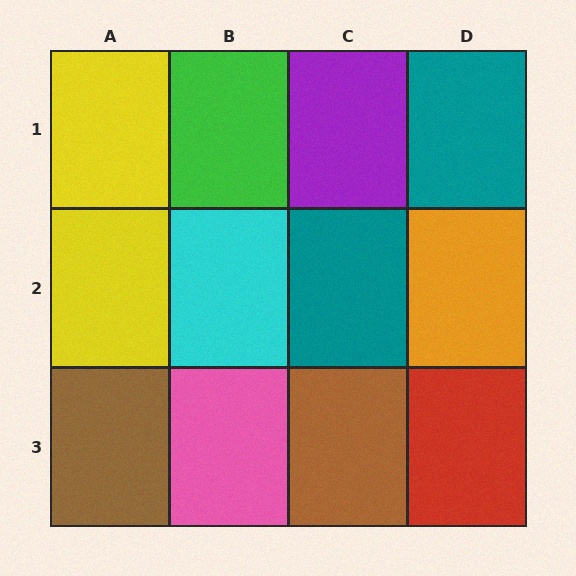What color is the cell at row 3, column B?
Pink.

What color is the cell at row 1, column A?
Yellow.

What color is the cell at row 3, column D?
Red.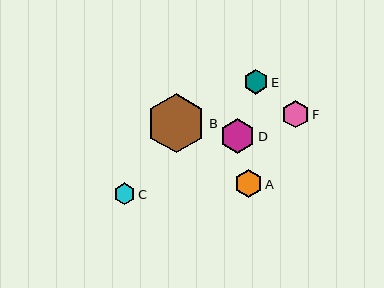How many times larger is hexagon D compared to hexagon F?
Hexagon D is approximately 1.3 times the size of hexagon F.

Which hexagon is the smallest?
Hexagon C is the smallest with a size of approximately 22 pixels.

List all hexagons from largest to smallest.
From largest to smallest: B, D, A, F, E, C.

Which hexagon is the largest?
Hexagon B is the largest with a size of approximately 59 pixels.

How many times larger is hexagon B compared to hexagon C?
Hexagon B is approximately 2.7 times the size of hexagon C.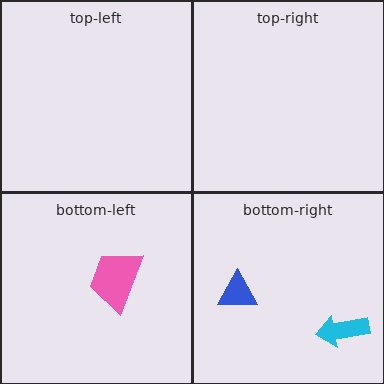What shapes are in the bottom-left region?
The pink trapezoid.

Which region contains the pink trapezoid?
The bottom-left region.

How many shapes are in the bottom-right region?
2.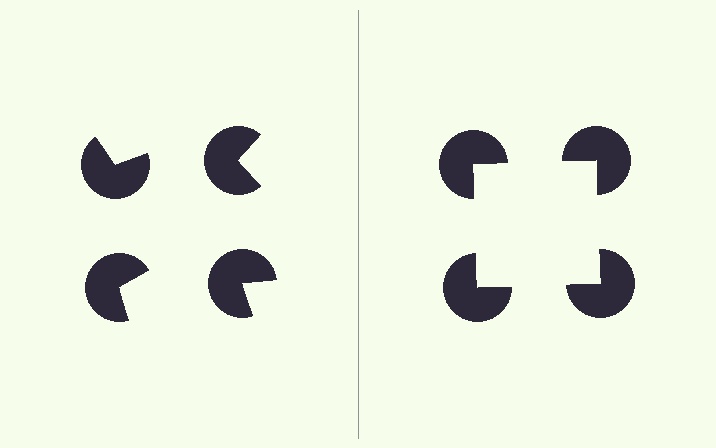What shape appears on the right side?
An illusory square.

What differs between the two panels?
The pac-man discs are positioned identically on both sides; only the wedge orientations differ. On the right they align to a square; on the left they are misaligned.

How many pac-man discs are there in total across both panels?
8 — 4 on each side.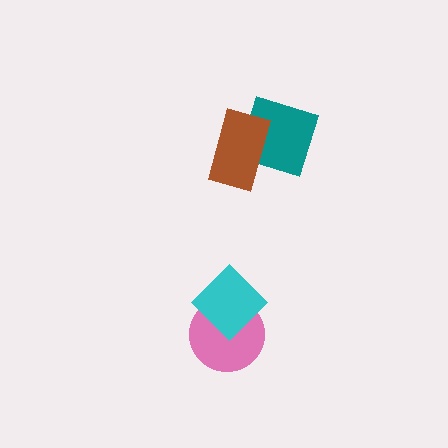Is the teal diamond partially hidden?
Yes, it is partially covered by another shape.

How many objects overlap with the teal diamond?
1 object overlaps with the teal diamond.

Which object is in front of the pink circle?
The cyan diamond is in front of the pink circle.